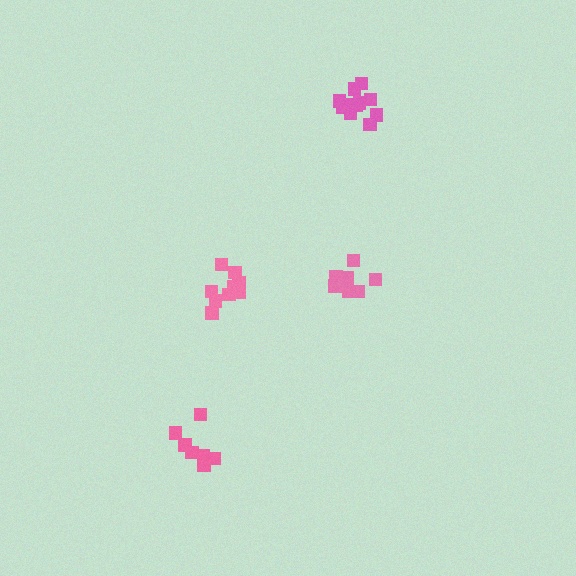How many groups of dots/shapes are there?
There are 4 groups.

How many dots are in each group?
Group 1: 12 dots, Group 2: 9 dots, Group 3: 7 dots, Group 4: 8 dots (36 total).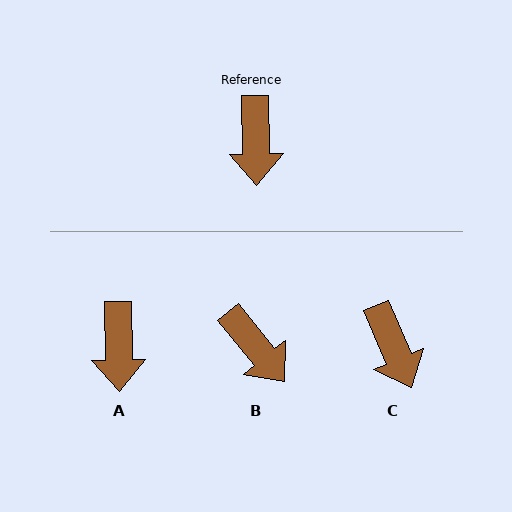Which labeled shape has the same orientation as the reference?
A.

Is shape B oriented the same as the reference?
No, it is off by about 38 degrees.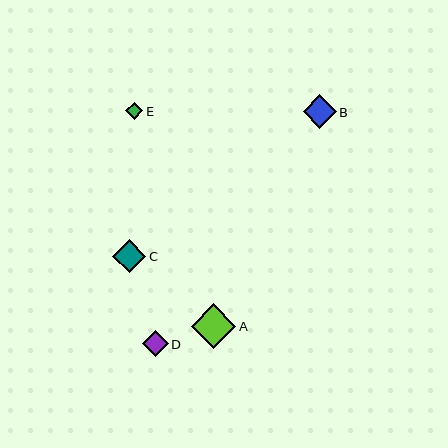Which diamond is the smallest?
Diamond E is the smallest with a size of approximately 17 pixels.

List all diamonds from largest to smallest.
From largest to smallest: A, B, C, D, E.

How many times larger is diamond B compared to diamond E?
Diamond B is approximately 2.0 times the size of diamond E.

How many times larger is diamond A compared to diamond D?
Diamond A is approximately 1.8 times the size of diamond D.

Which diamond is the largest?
Diamond A is the largest with a size of approximately 45 pixels.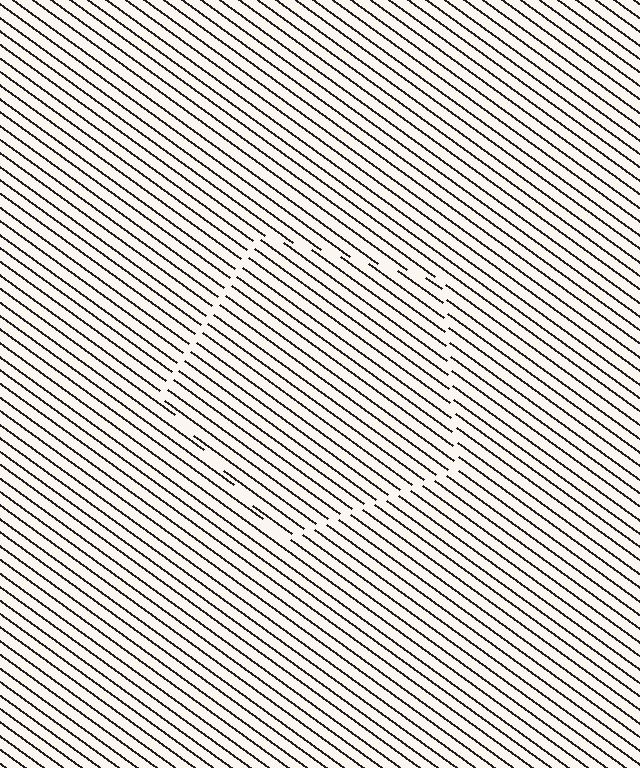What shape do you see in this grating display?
An illusory pentagon. The interior of the shape contains the same grating, shifted by half a period — the contour is defined by the phase discontinuity where line-ends from the inner and outer gratings abut.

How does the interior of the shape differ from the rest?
The interior of the shape contains the same grating, shifted by half a period — the contour is defined by the phase discontinuity where line-ends from the inner and outer gratings abut.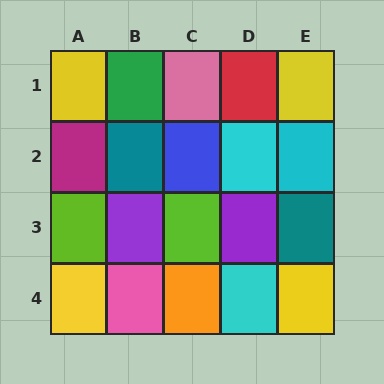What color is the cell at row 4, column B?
Pink.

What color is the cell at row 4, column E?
Yellow.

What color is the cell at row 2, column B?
Teal.